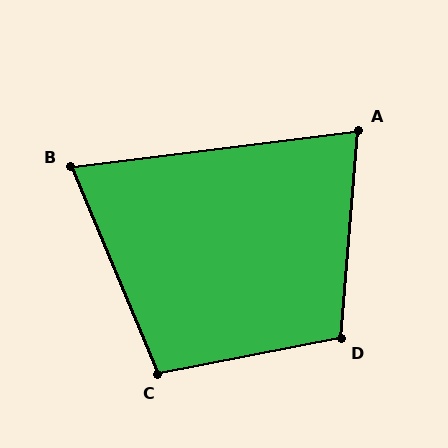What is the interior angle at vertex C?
Approximately 102 degrees (obtuse).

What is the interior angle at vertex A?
Approximately 78 degrees (acute).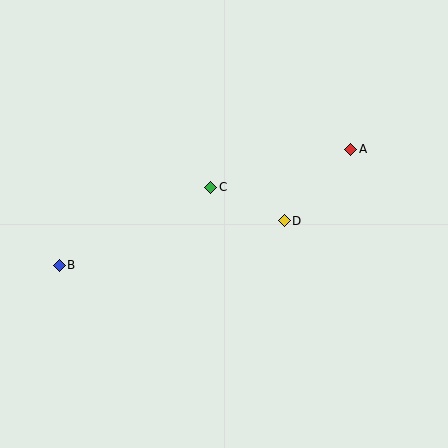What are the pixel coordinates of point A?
Point A is at (351, 149).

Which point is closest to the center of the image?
Point C at (211, 187) is closest to the center.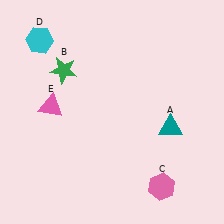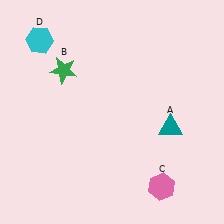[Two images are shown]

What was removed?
The pink triangle (E) was removed in Image 2.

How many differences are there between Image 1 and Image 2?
There is 1 difference between the two images.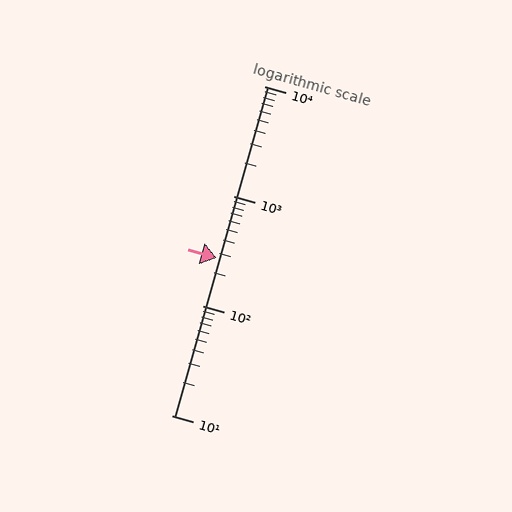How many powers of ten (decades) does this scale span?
The scale spans 3 decades, from 10 to 10000.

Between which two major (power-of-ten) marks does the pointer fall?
The pointer is between 100 and 1000.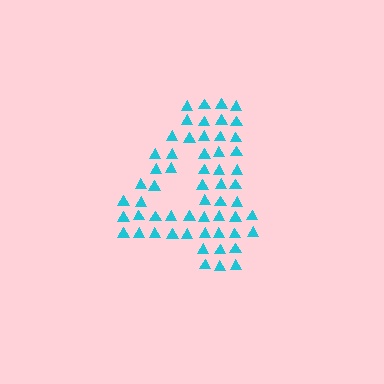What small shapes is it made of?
It is made of small triangles.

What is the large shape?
The large shape is the digit 4.